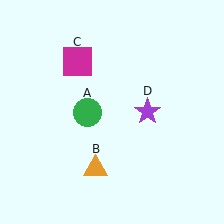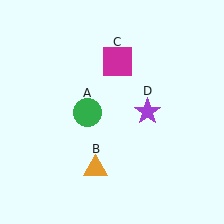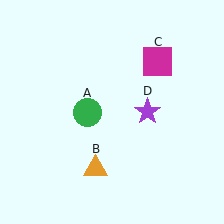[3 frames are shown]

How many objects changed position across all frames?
1 object changed position: magenta square (object C).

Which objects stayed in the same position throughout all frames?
Green circle (object A) and orange triangle (object B) and purple star (object D) remained stationary.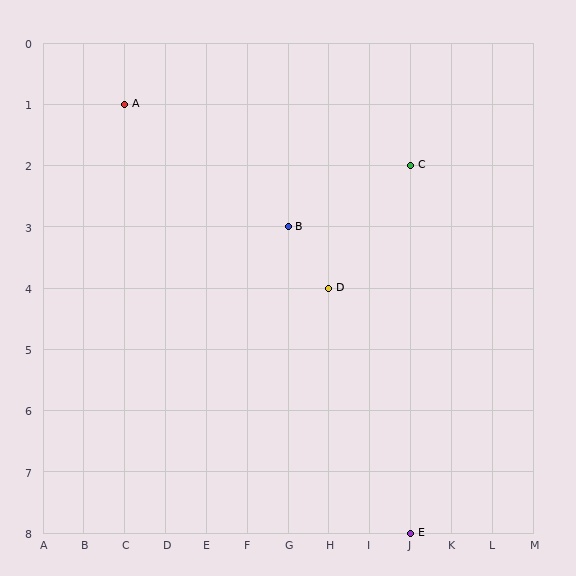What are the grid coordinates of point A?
Point A is at grid coordinates (C, 1).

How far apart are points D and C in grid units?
Points D and C are 2 columns and 2 rows apart (about 2.8 grid units diagonally).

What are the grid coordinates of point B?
Point B is at grid coordinates (G, 3).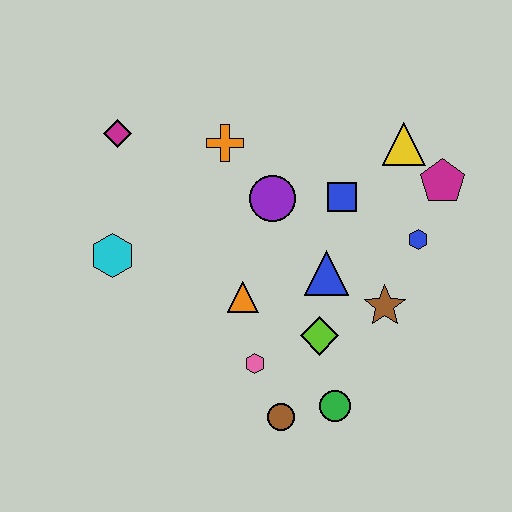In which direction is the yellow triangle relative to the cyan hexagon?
The yellow triangle is to the right of the cyan hexagon.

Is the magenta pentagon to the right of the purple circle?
Yes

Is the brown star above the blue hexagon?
No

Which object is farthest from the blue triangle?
The magenta diamond is farthest from the blue triangle.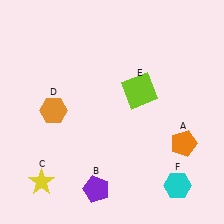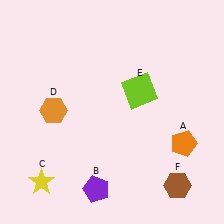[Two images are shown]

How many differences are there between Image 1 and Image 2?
There is 1 difference between the two images.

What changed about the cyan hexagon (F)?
In Image 1, F is cyan. In Image 2, it changed to brown.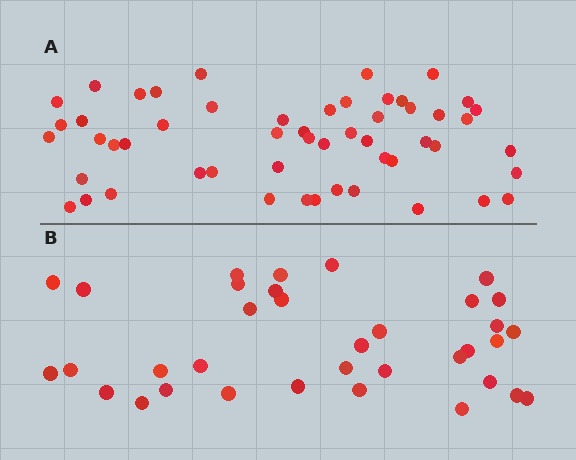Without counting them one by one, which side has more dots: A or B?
Region A (the top region) has more dots.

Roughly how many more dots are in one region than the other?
Region A has approximately 20 more dots than region B.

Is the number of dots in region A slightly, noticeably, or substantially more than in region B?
Region A has substantially more. The ratio is roughly 1.5 to 1.